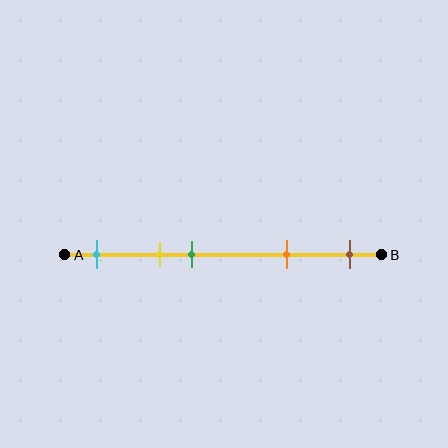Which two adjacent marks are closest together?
The yellow and green marks are the closest adjacent pair.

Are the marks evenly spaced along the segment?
No, the marks are not evenly spaced.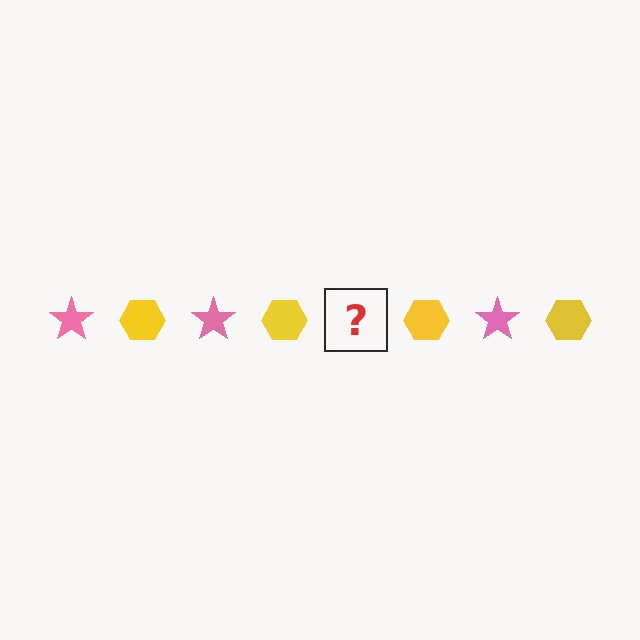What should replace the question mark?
The question mark should be replaced with a pink star.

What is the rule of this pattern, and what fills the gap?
The rule is that the pattern alternates between pink star and yellow hexagon. The gap should be filled with a pink star.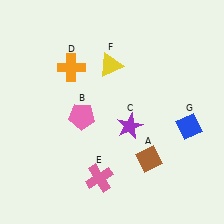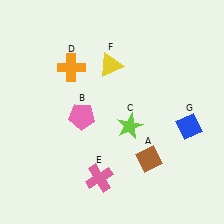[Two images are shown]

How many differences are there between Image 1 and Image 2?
There is 1 difference between the two images.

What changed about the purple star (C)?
In Image 1, C is purple. In Image 2, it changed to lime.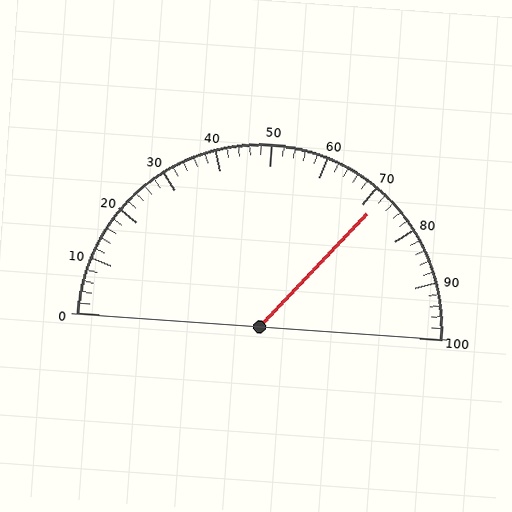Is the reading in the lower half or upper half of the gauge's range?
The reading is in the upper half of the range (0 to 100).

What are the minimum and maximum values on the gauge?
The gauge ranges from 0 to 100.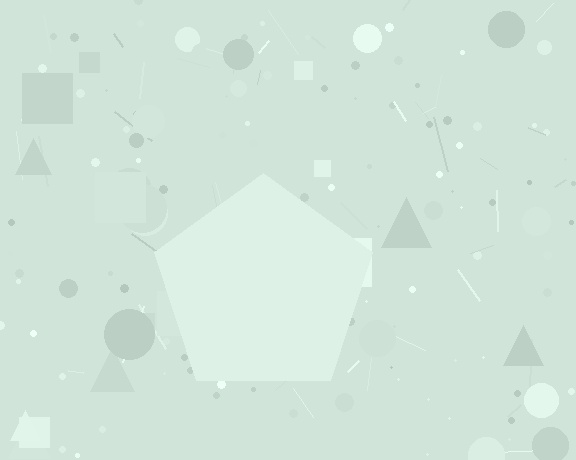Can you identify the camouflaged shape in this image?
The camouflaged shape is a pentagon.